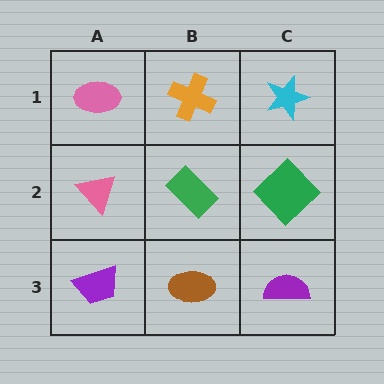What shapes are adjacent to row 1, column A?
A pink triangle (row 2, column A), an orange cross (row 1, column B).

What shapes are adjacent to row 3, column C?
A green diamond (row 2, column C), a brown ellipse (row 3, column B).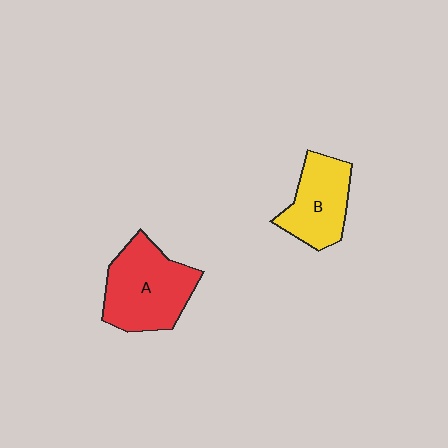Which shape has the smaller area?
Shape B (yellow).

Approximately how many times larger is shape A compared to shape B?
Approximately 1.4 times.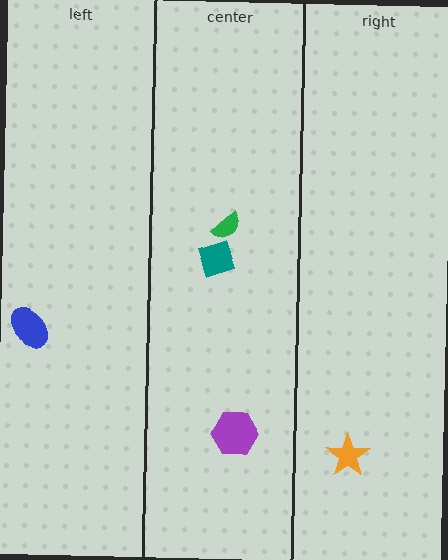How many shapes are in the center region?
3.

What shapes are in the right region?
The orange star.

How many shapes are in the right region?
1.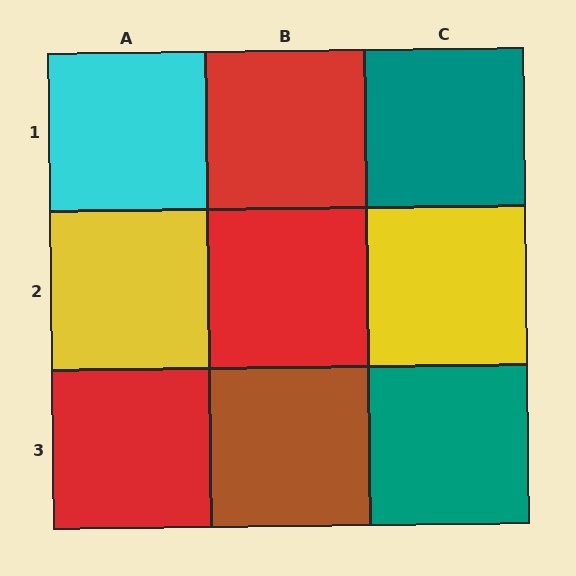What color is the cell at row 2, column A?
Yellow.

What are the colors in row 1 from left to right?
Cyan, red, teal.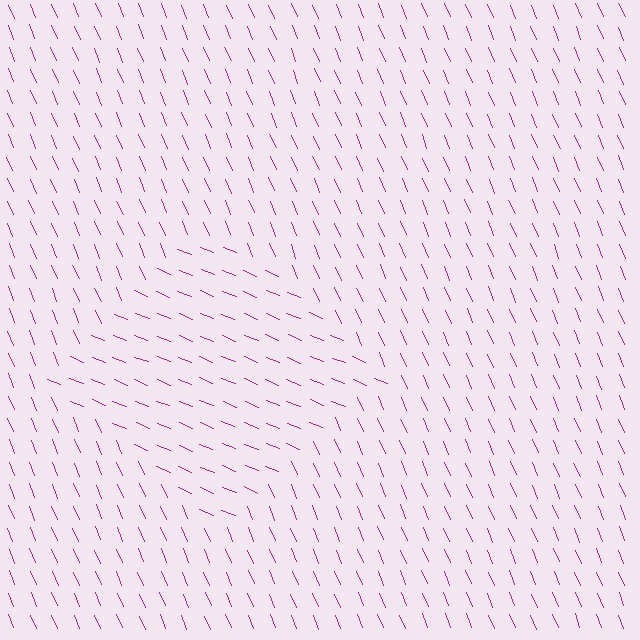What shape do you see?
I see a diamond.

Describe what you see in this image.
The image is filled with small magenta line segments. A diamond region in the image has lines oriented differently from the surrounding lines, creating a visible texture boundary.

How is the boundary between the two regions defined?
The boundary is defined purely by a change in line orientation (approximately 45 degrees difference). All lines are the same color and thickness.